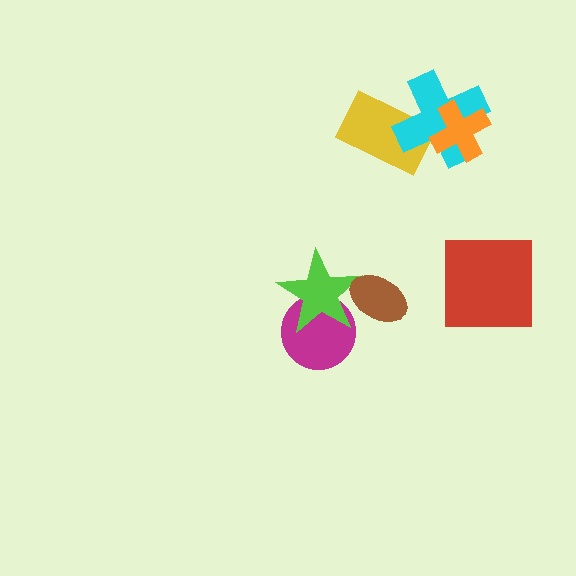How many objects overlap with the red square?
0 objects overlap with the red square.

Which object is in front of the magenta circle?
The lime star is in front of the magenta circle.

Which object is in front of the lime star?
The brown ellipse is in front of the lime star.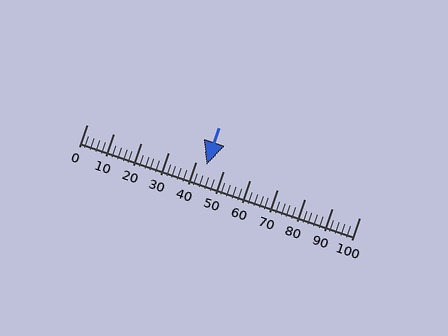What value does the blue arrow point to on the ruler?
The blue arrow points to approximately 44.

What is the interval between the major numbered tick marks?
The major tick marks are spaced 10 units apart.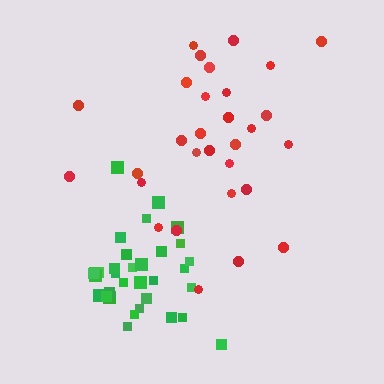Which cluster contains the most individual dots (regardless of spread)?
Green (33).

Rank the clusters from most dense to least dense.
green, red.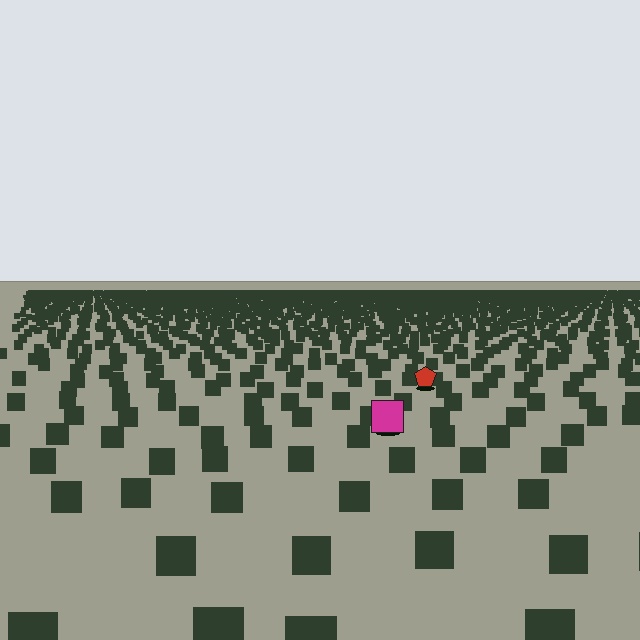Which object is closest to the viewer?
The magenta square is closest. The texture marks near it are larger and more spread out.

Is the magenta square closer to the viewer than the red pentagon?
Yes. The magenta square is closer — you can tell from the texture gradient: the ground texture is coarser near it.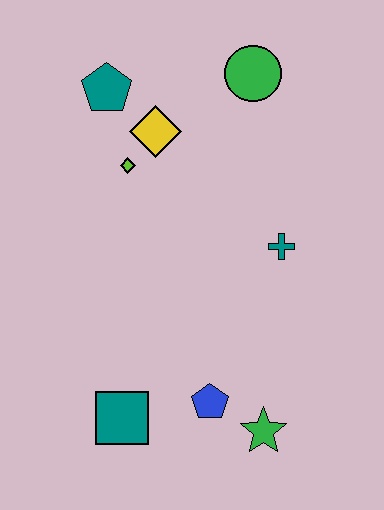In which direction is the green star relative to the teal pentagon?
The green star is below the teal pentagon.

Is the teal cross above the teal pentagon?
No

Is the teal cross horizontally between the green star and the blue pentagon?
No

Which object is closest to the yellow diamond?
The lime diamond is closest to the yellow diamond.